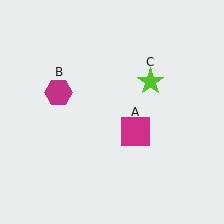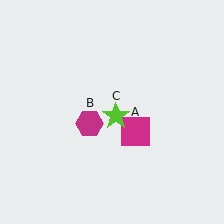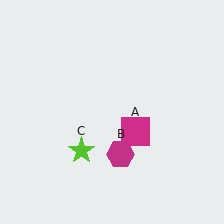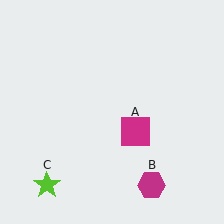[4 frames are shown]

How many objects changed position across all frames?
2 objects changed position: magenta hexagon (object B), lime star (object C).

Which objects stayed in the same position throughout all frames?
Magenta square (object A) remained stationary.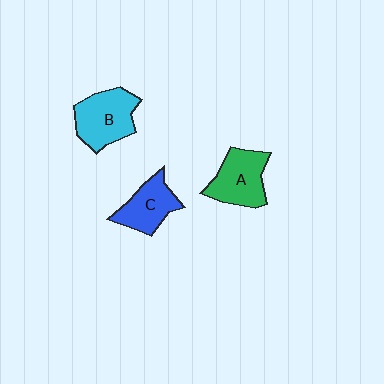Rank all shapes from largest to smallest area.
From largest to smallest: B (cyan), A (green), C (blue).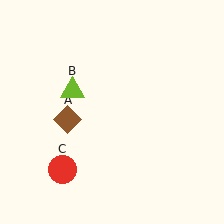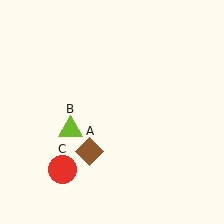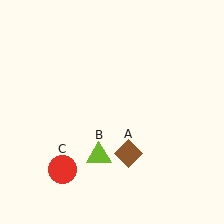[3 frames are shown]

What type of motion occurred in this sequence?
The brown diamond (object A), lime triangle (object B) rotated counterclockwise around the center of the scene.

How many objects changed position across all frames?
2 objects changed position: brown diamond (object A), lime triangle (object B).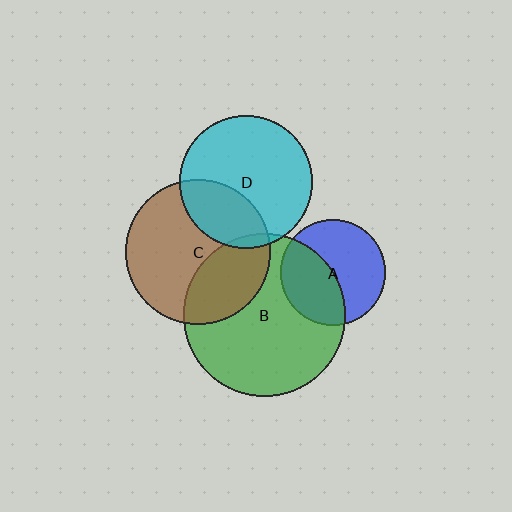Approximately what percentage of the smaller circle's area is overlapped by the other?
Approximately 5%.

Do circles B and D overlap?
Yes.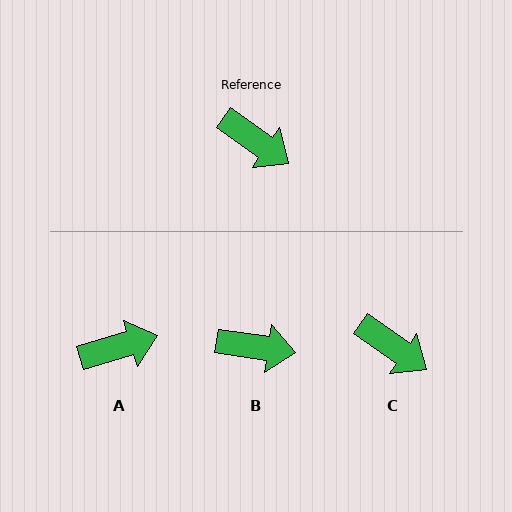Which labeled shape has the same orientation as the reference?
C.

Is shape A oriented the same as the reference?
No, it is off by about 51 degrees.